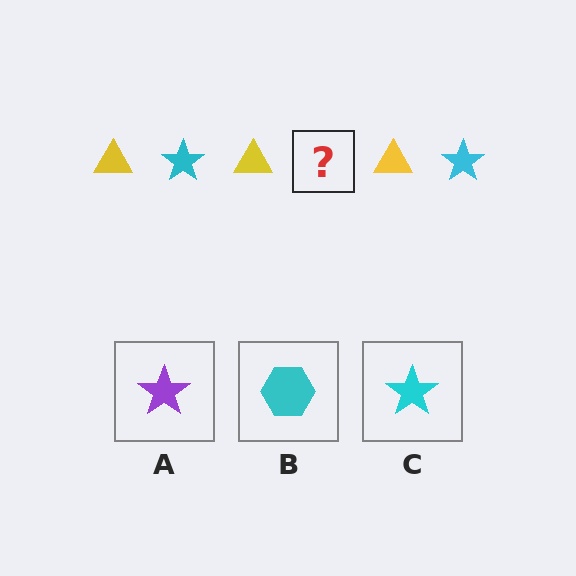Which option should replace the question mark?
Option C.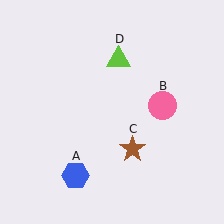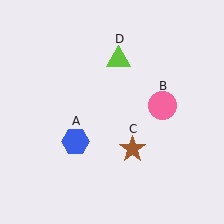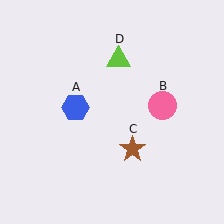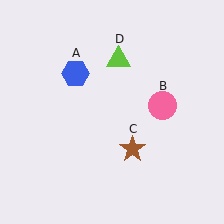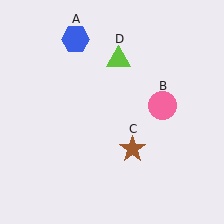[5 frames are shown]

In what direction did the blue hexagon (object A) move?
The blue hexagon (object A) moved up.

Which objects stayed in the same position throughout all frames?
Pink circle (object B) and brown star (object C) and lime triangle (object D) remained stationary.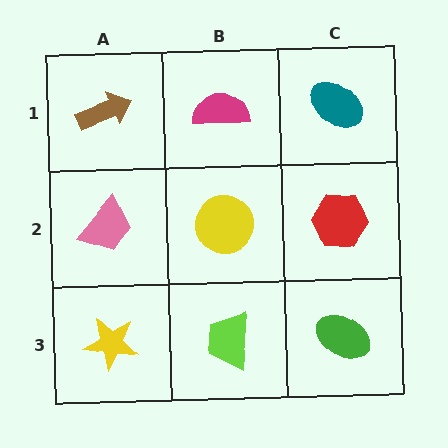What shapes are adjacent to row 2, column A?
A brown arrow (row 1, column A), a yellow star (row 3, column A), a yellow circle (row 2, column B).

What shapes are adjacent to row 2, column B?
A magenta semicircle (row 1, column B), a lime trapezoid (row 3, column B), a pink trapezoid (row 2, column A), a red hexagon (row 2, column C).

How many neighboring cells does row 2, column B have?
4.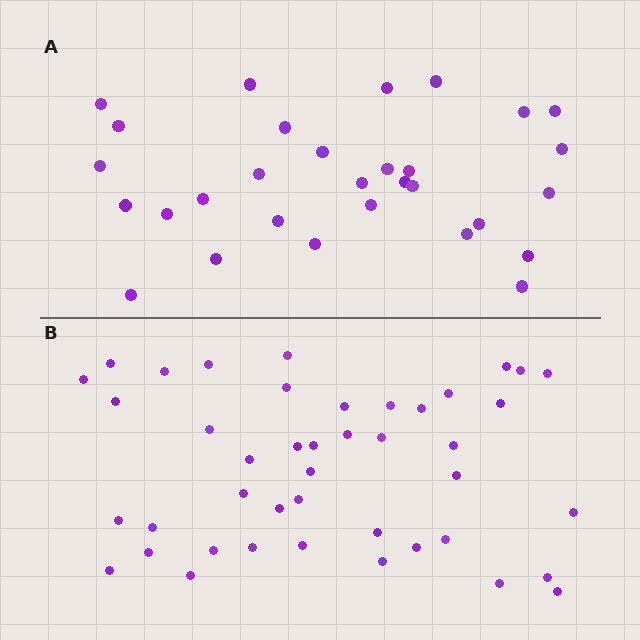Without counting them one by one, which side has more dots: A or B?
Region B (the bottom region) has more dots.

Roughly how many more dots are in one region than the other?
Region B has approximately 15 more dots than region A.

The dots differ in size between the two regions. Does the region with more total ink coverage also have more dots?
No. Region A has more total ink coverage because its dots are larger, but region B actually contains more individual dots. Total area can be misleading — the number of items is what matters here.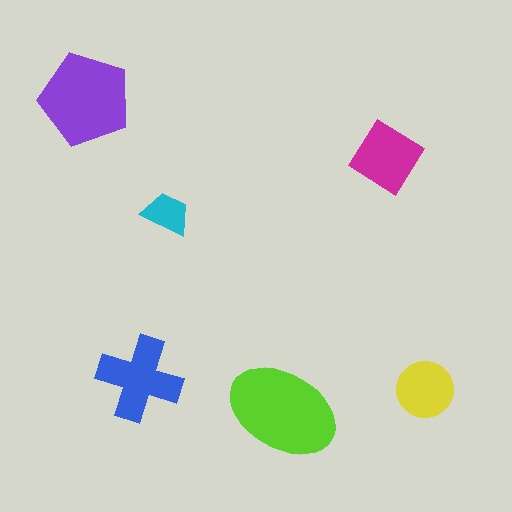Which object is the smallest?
The cyan trapezoid.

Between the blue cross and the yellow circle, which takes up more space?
The blue cross.